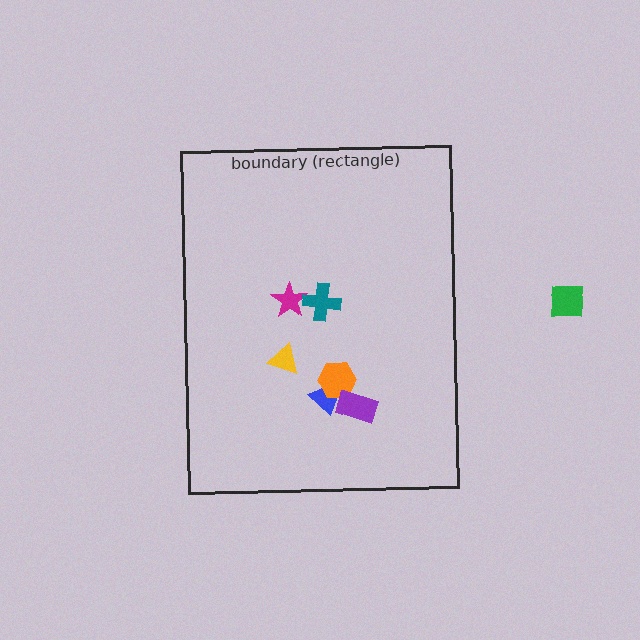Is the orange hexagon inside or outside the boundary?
Inside.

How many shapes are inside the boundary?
6 inside, 1 outside.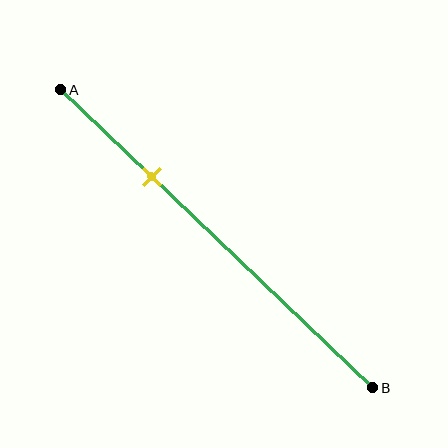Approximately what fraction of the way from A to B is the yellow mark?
The yellow mark is approximately 30% of the way from A to B.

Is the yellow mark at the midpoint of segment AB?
No, the mark is at about 30% from A, not at the 50% midpoint.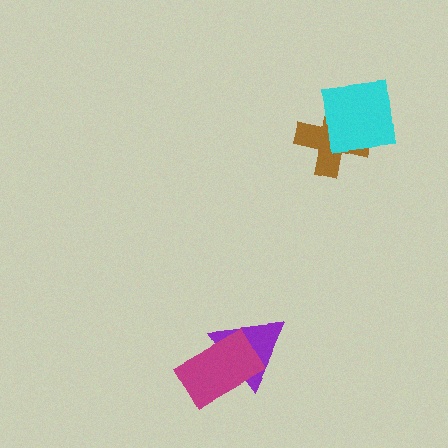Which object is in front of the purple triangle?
The magenta rectangle is in front of the purple triangle.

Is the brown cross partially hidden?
Yes, it is partially covered by another shape.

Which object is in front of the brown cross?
The cyan square is in front of the brown cross.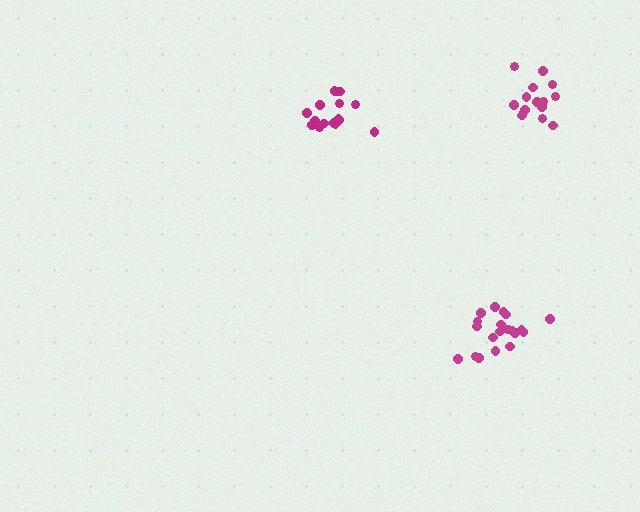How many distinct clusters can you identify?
There are 3 distinct clusters.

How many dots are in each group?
Group 1: 15 dots, Group 2: 16 dots, Group 3: 20 dots (51 total).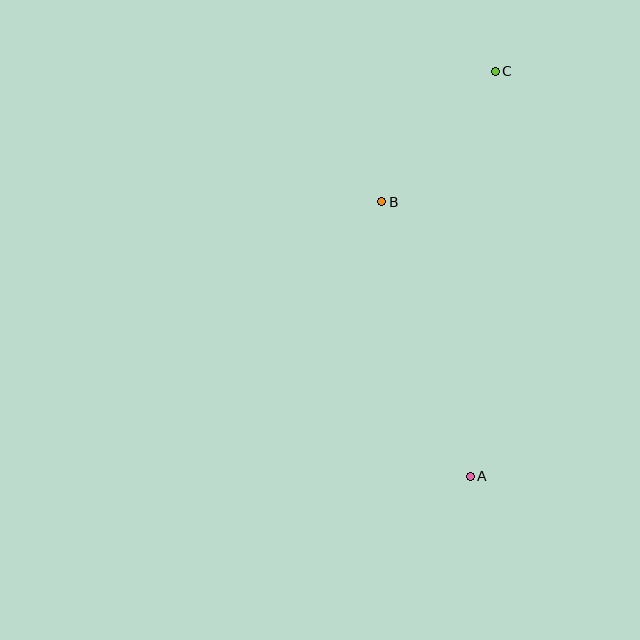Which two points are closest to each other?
Points B and C are closest to each other.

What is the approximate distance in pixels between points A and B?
The distance between A and B is approximately 288 pixels.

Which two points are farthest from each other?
Points A and C are farthest from each other.